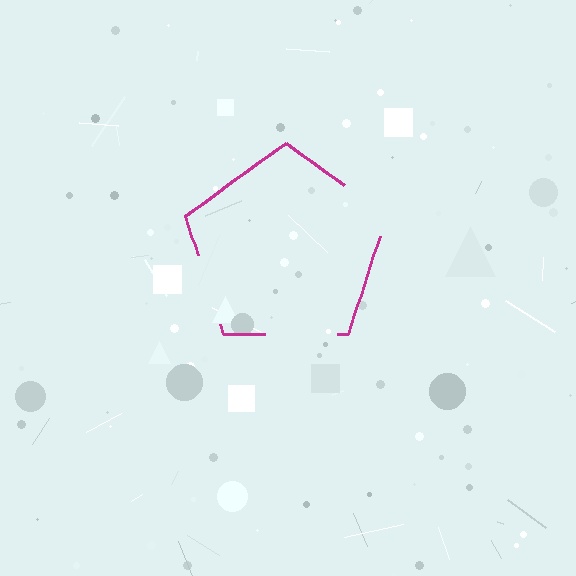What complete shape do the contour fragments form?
The contour fragments form a pentagon.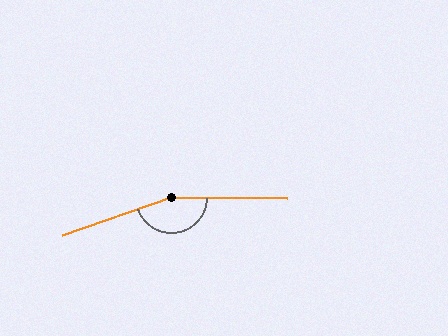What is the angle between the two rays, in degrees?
Approximately 160 degrees.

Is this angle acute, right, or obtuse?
It is obtuse.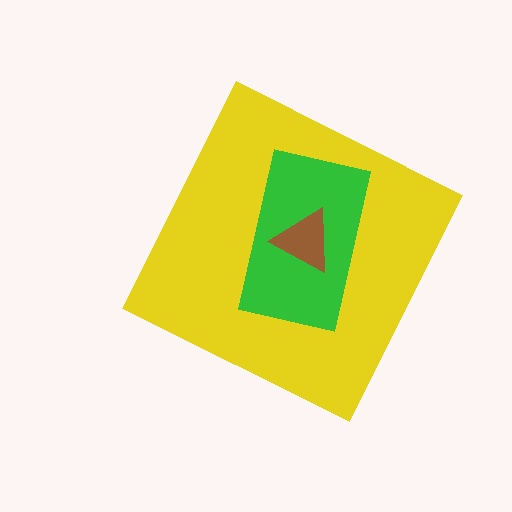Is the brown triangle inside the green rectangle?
Yes.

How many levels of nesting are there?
3.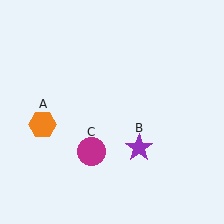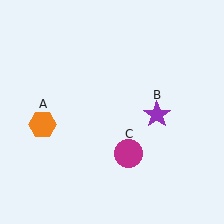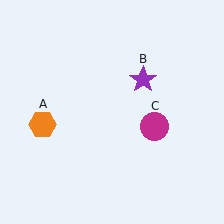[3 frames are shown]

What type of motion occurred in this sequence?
The purple star (object B), magenta circle (object C) rotated counterclockwise around the center of the scene.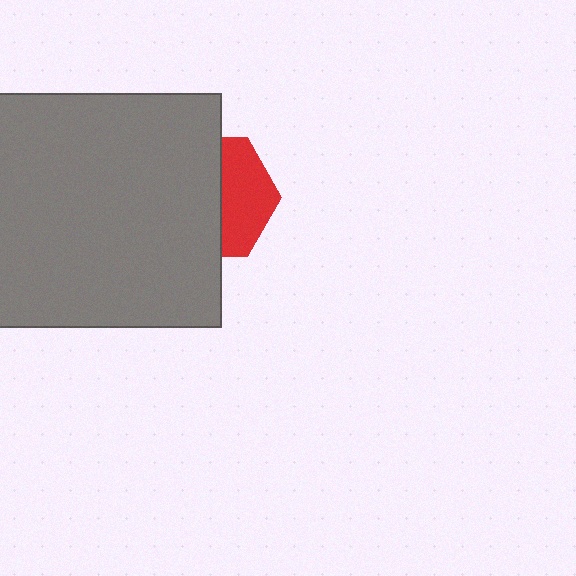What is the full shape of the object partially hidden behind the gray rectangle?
The partially hidden object is a red hexagon.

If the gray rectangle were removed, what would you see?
You would see the complete red hexagon.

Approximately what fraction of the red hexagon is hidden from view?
Roughly 58% of the red hexagon is hidden behind the gray rectangle.